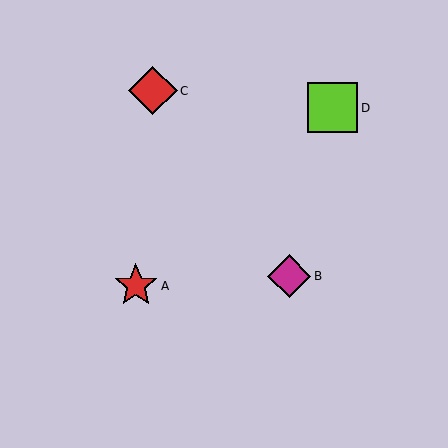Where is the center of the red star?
The center of the red star is at (136, 286).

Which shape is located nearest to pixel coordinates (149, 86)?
The red diamond (labeled C) at (153, 91) is nearest to that location.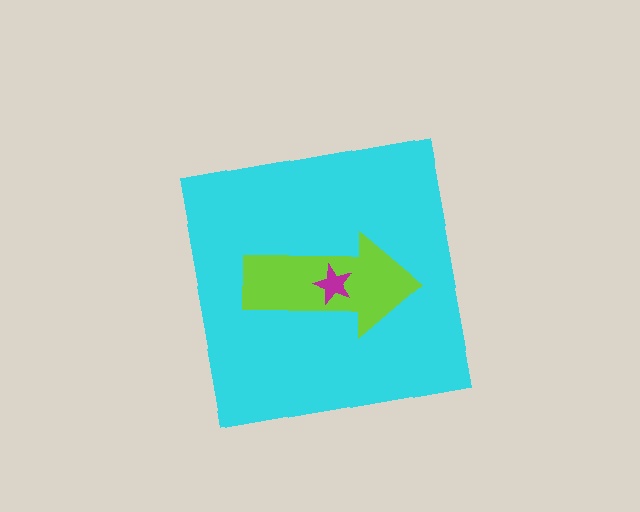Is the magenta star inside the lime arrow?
Yes.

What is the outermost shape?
The cyan square.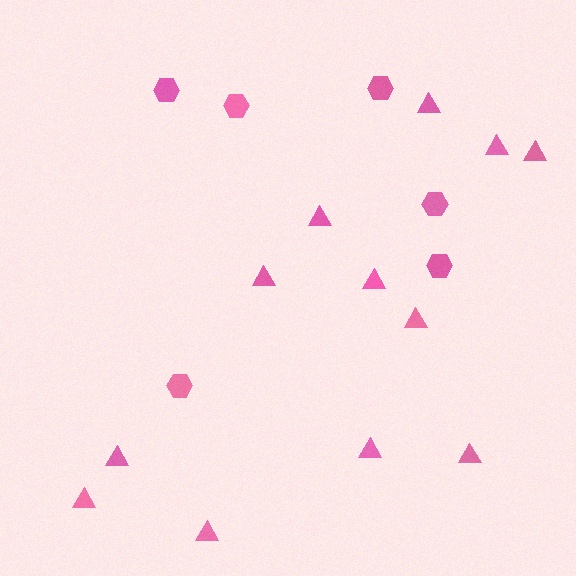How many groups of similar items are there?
There are 2 groups: one group of hexagons (6) and one group of triangles (12).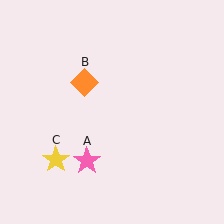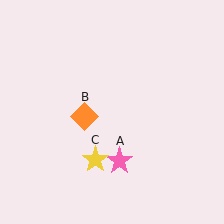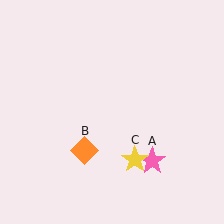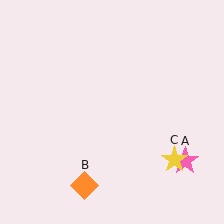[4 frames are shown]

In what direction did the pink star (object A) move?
The pink star (object A) moved right.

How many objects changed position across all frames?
3 objects changed position: pink star (object A), orange diamond (object B), yellow star (object C).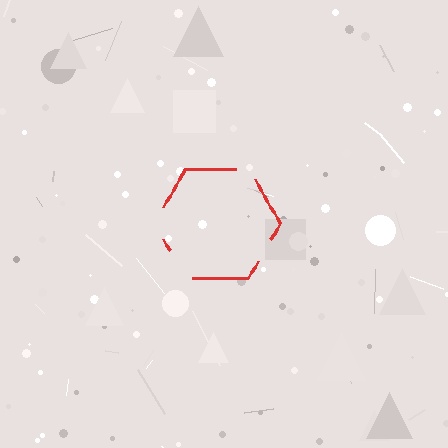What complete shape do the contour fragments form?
The contour fragments form a hexagon.